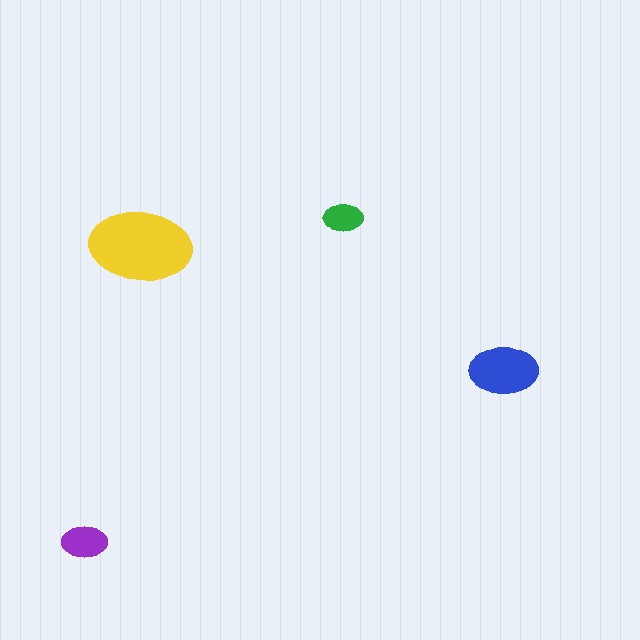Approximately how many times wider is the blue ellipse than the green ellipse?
About 1.5 times wider.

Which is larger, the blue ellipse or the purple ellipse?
The blue one.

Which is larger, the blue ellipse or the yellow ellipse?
The yellow one.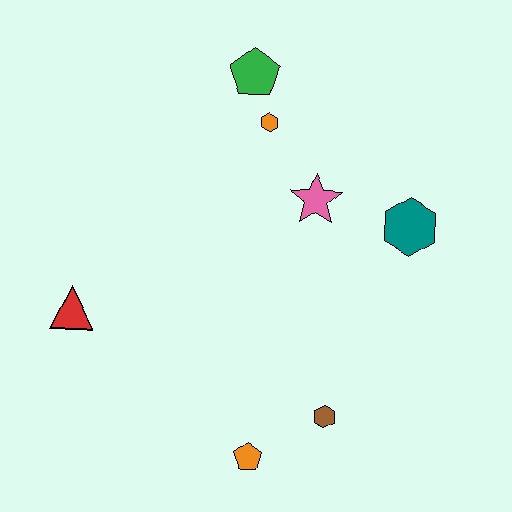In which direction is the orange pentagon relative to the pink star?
The orange pentagon is below the pink star.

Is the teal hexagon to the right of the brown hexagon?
Yes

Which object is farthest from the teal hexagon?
The red triangle is farthest from the teal hexagon.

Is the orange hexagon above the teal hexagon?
Yes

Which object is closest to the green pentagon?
The orange hexagon is closest to the green pentagon.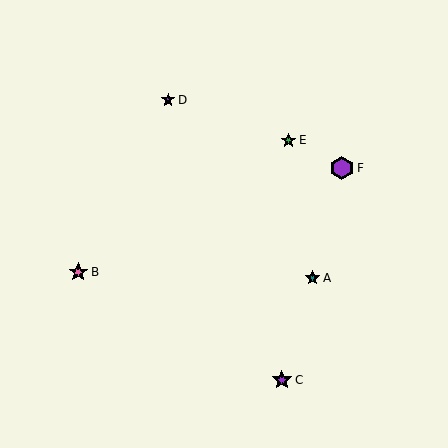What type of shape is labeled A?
Shape A is a teal star.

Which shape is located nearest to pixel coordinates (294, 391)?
The purple star (labeled C) at (282, 380) is nearest to that location.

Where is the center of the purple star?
The center of the purple star is at (168, 100).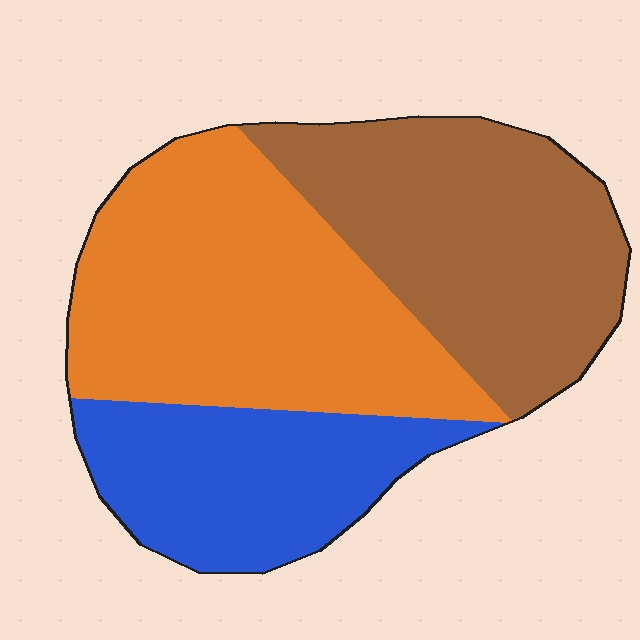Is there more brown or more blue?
Brown.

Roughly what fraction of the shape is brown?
Brown covers roughly 35% of the shape.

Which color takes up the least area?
Blue, at roughly 25%.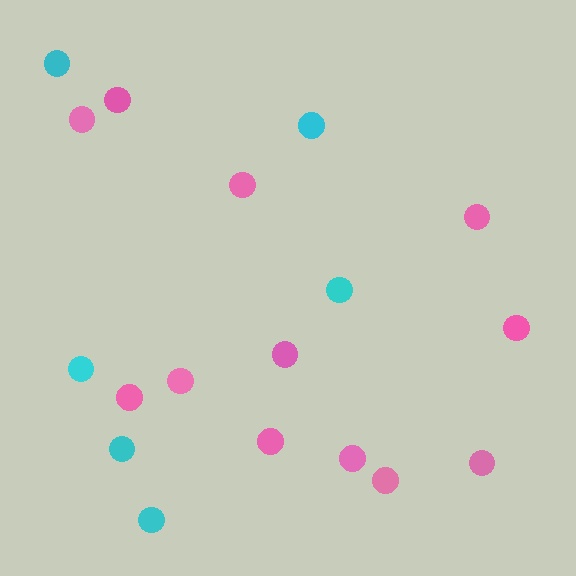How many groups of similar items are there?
There are 2 groups: one group of pink circles (12) and one group of cyan circles (6).